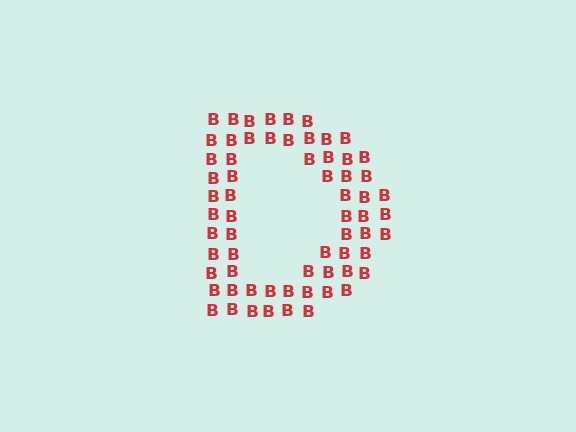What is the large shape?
The large shape is the letter D.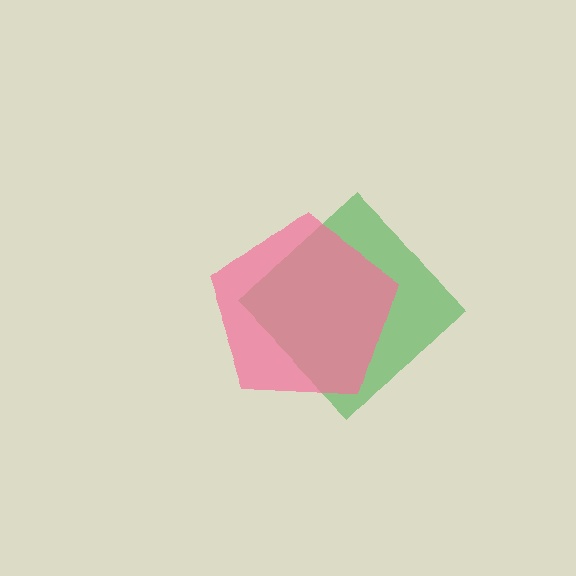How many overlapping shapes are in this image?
There are 2 overlapping shapes in the image.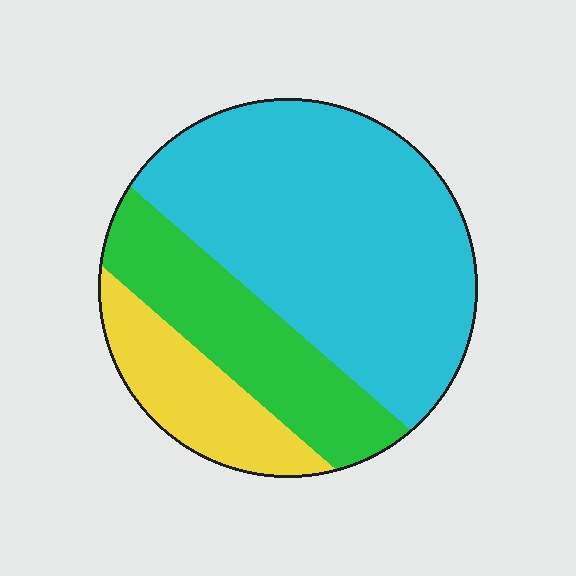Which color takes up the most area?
Cyan, at roughly 60%.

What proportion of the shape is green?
Green takes up less than a quarter of the shape.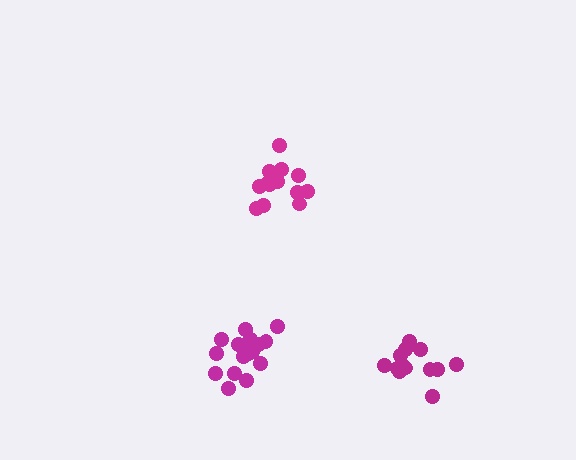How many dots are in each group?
Group 1: 15 dots, Group 2: 19 dots, Group 3: 13 dots (47 total).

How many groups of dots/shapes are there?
There are 3 groups.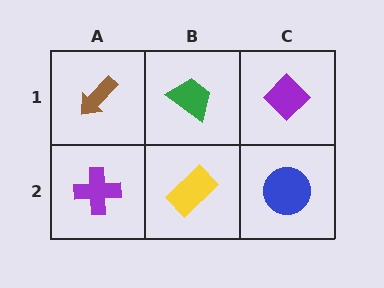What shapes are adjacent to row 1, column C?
A blue circle (row 2, column C), a green trapezoid (row 1, column B).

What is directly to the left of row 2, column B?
A purple cross.